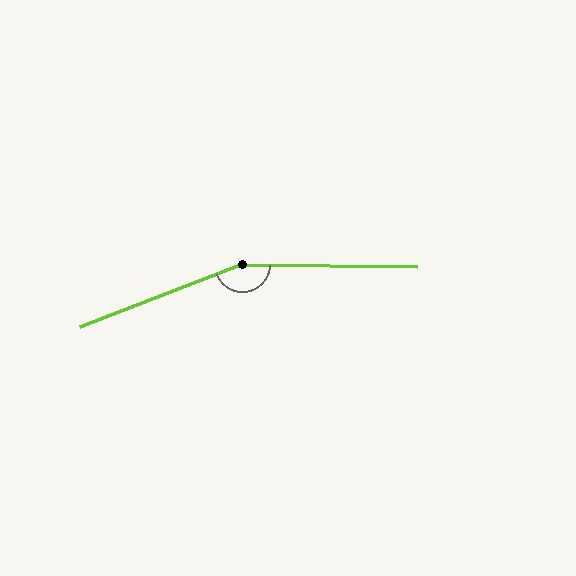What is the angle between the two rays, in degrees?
Approximately 158 degrees.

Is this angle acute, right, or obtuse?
It is obtuse.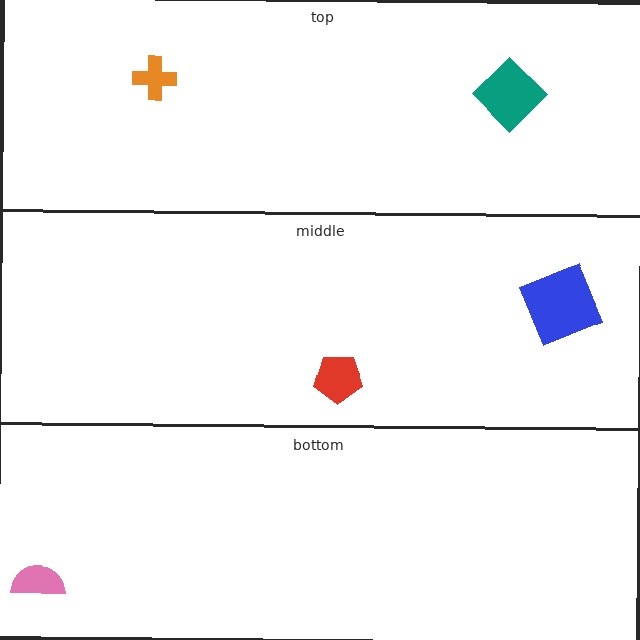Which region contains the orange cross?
The top region.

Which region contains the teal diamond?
The top region.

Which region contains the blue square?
The middle region.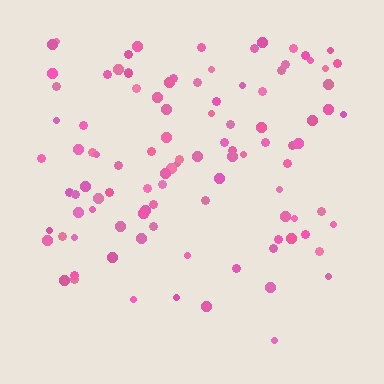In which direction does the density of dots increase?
From bottom to top, with the top side densest.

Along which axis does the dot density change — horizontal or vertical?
Vertical.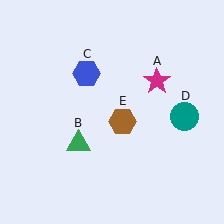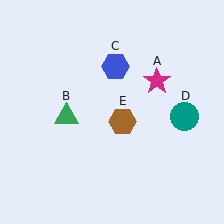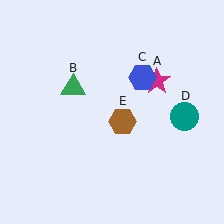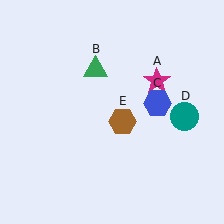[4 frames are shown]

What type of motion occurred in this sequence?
The green triangle (object B), blue hexagon (object C) rotated clockwise around the center of the scene.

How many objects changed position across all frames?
2 objects changed position: green triangle (object B), blue hexagon (object C).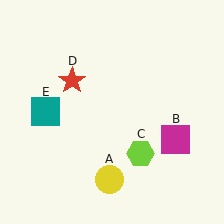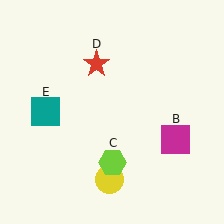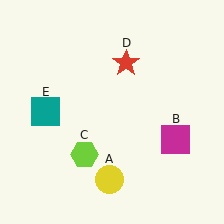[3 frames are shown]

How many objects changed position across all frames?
2 objects changed position: lime hexagon (object C), red star (object D).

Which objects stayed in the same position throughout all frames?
Yellow circle (object A) and magenta square (object B) and teal square (object E) remained stationary.